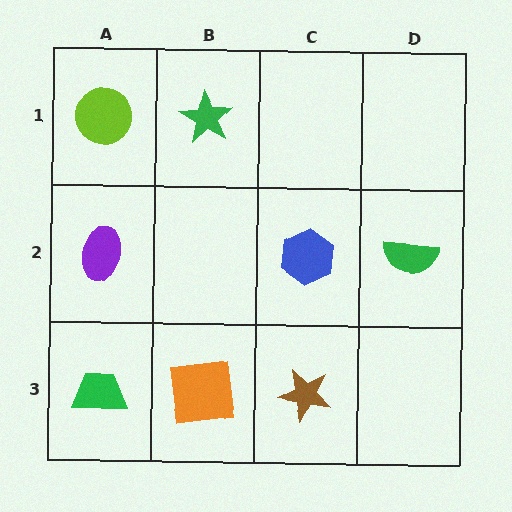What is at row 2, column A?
A purple ellipse.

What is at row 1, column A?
A lime circle.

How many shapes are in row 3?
3 shapes.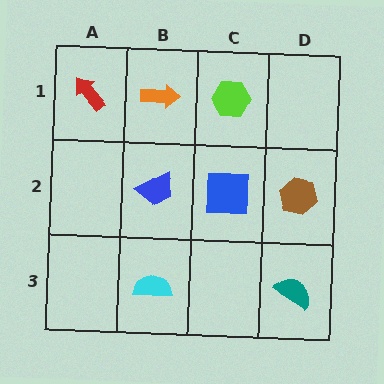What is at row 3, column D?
A teal semicircle.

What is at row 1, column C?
A lime hexagon.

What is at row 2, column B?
A blue trapezoid.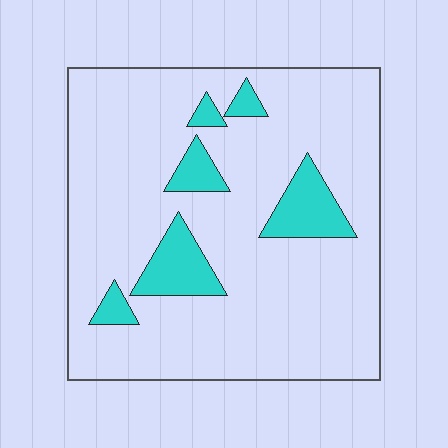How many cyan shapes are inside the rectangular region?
6.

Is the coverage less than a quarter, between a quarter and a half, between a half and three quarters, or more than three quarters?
Less than a quarter.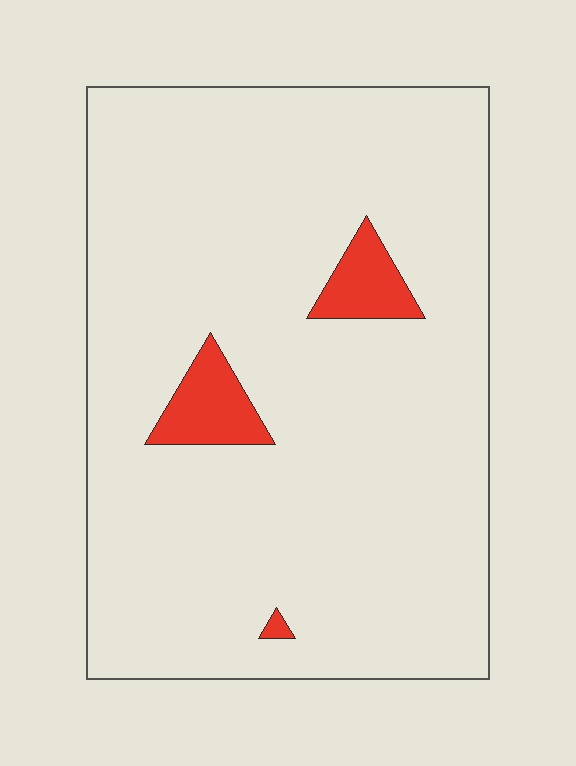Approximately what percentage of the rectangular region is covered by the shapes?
Approximately 5%.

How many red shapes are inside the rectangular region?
3.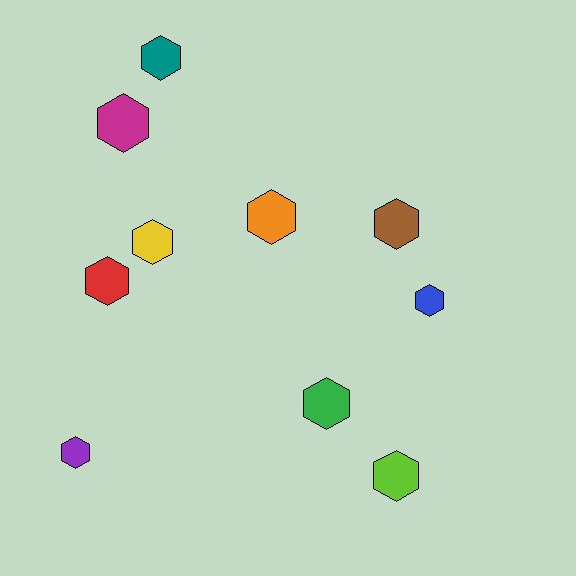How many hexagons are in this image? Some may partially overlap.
There are 10 hexagons.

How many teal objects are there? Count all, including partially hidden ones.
There is 1 teal object.